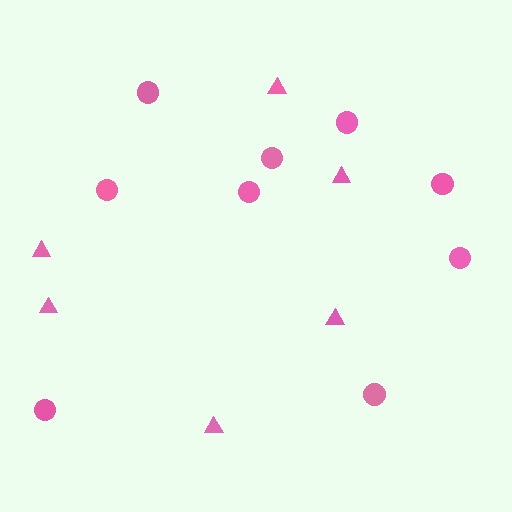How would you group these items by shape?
There are 2 groups: one group of triangles (6) and one group of circles (9).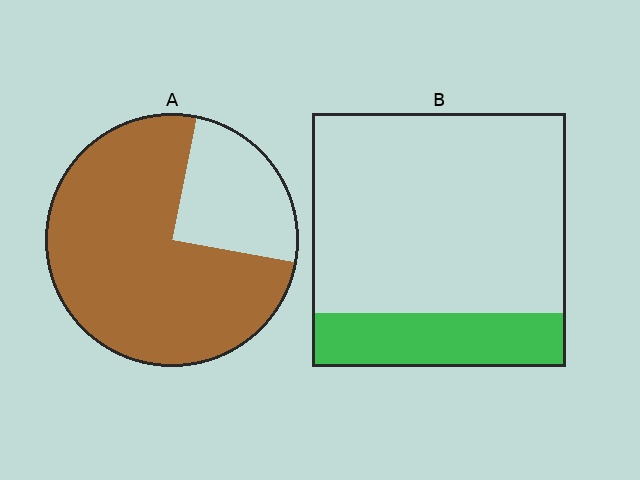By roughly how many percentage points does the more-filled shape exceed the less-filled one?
By roughly 55 percentage points (A over B).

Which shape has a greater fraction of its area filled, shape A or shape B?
Shape A.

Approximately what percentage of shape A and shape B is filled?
A is approximately 75% and B is approximately 20%.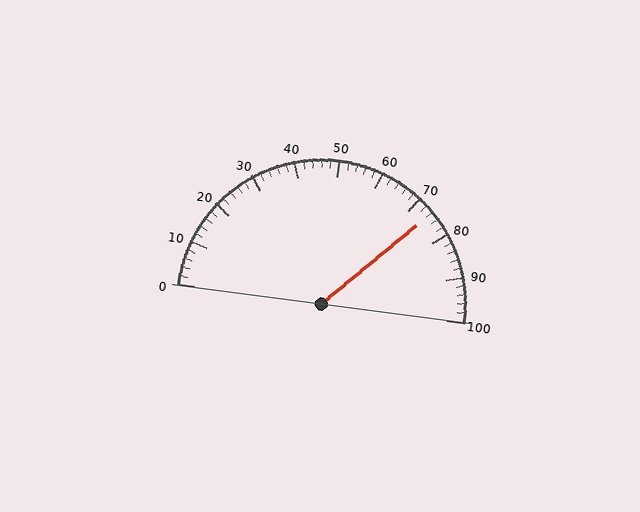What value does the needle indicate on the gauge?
The needle indicates approximately 74.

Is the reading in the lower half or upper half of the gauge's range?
The reading is in the upper half of the range (0 to 100).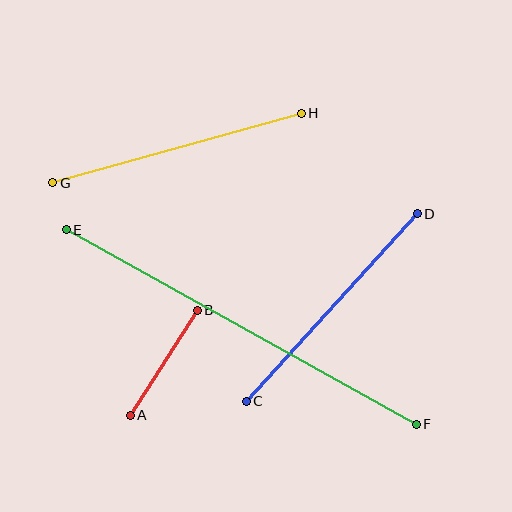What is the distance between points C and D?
The distance is approximately 254 pixels.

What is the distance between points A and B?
The distance is approximately 124 pixels.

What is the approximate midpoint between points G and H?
The midpoint is at approximately (177, 148) pixels.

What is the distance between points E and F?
The distance is approximately 400 pixels.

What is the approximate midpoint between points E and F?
The midpoint is at approximately (241, 327) pixels.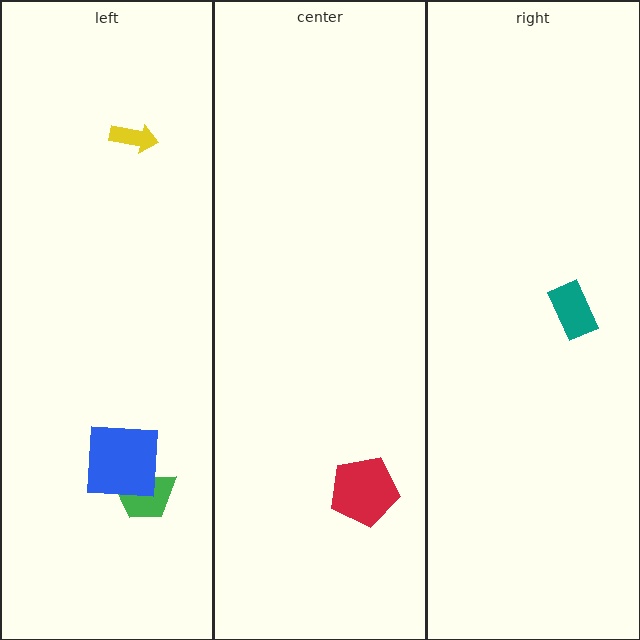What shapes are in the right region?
The teal rectangle.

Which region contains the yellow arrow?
The left region.